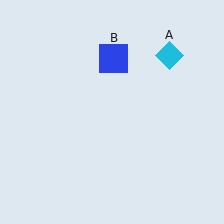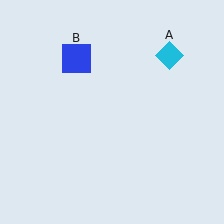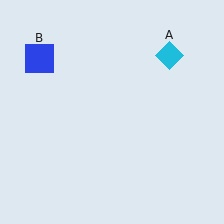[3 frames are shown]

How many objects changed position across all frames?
1 object changed position: blue square (object B).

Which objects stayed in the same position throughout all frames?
Cyan diamond (object A) remained stationary.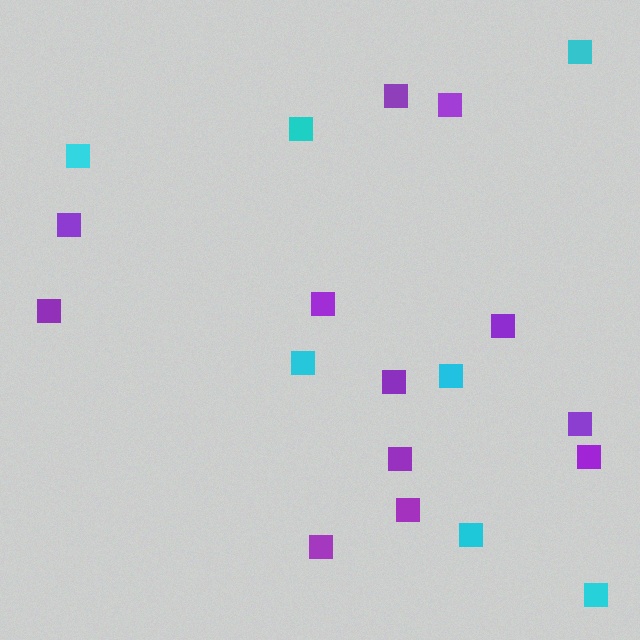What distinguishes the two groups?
There are 2 groups: one group of purple squares (12) and one group of cyan squares (7).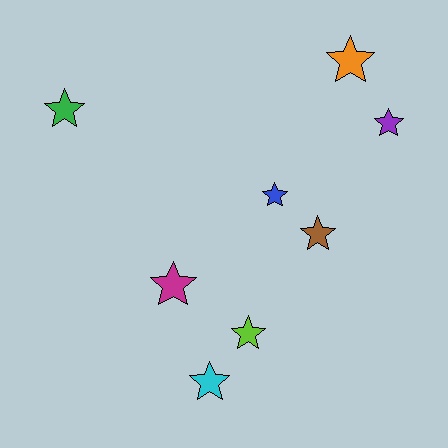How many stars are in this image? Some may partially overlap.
There are 8 stars.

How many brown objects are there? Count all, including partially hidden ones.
There is 1 brown object.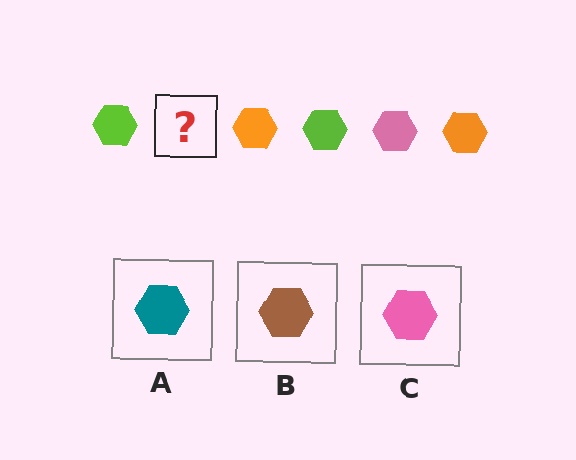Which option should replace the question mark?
Option C.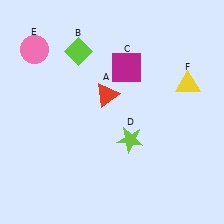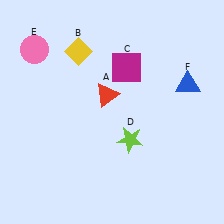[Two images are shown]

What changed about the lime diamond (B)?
In Image 1, B is lime. In Image 2, it changed to yellow.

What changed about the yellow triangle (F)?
In Image 1, F is yellow. In Image 2, it changed to blue.